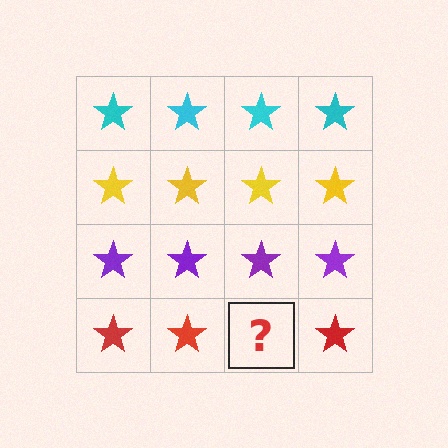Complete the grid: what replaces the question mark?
The question mark should be replaced with a red star.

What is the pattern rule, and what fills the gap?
The rule is that each row has a consistent color. The gap should be filled with a red star.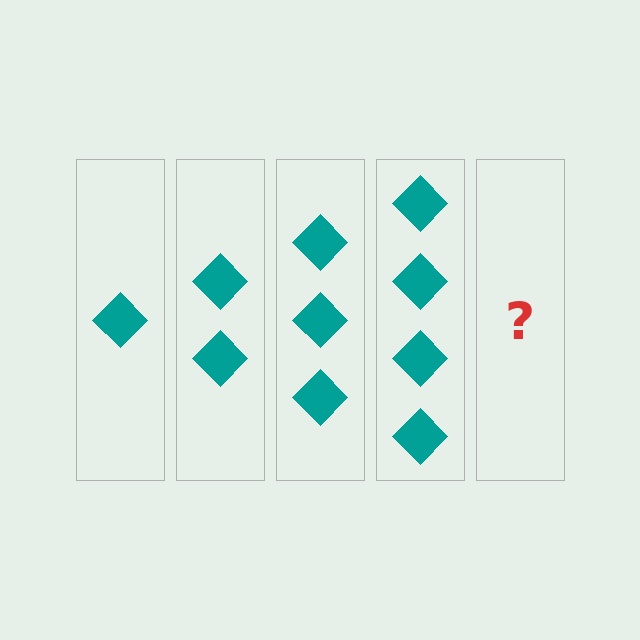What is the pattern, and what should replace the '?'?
The pattern is that each step adds one more diamond. The '?' should be 5 diamonds.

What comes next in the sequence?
The next element should be 5 diamonds.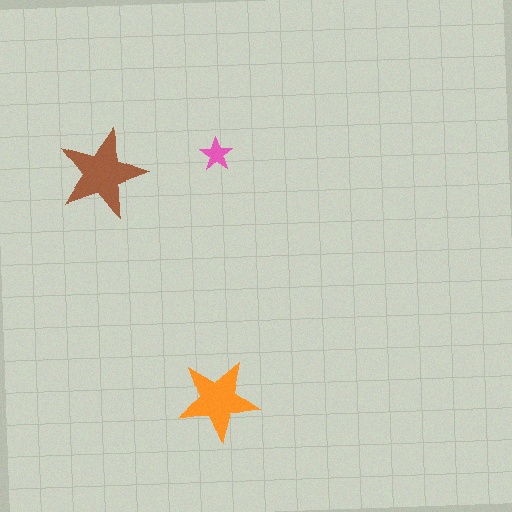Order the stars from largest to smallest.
the brown one, the orange one, the pink one.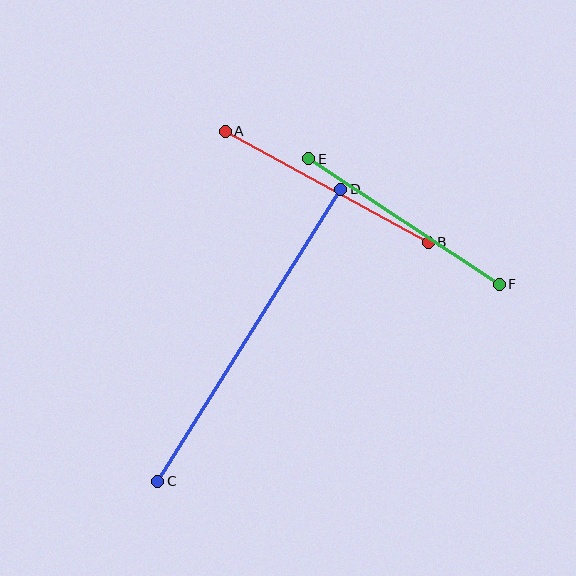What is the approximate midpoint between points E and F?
The midpoint is at approximately (404, 221) pixels.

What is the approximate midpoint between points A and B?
The midpoint is at approximately (327, 187) pixels.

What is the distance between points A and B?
The distance is approximately 231 pixels.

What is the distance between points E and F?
The distance is approximately 228 pixels.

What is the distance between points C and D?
The distance is approximately 345 pixels.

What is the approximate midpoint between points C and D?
The midpoint is at approximately (249, 335) pixels.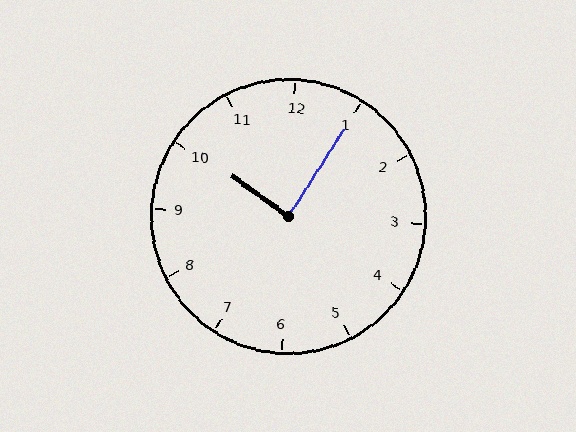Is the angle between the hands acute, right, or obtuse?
It is right.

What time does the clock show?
10:05.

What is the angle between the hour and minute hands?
Approximately 88 degrees.